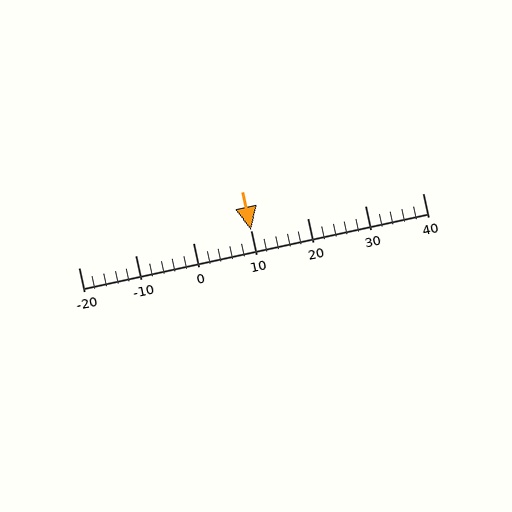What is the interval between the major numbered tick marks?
The major tick marks are spaced 10 units apart.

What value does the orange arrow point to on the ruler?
The orange arrow points to approximately 10.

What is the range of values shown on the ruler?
The ruler shows values from -20 to 40.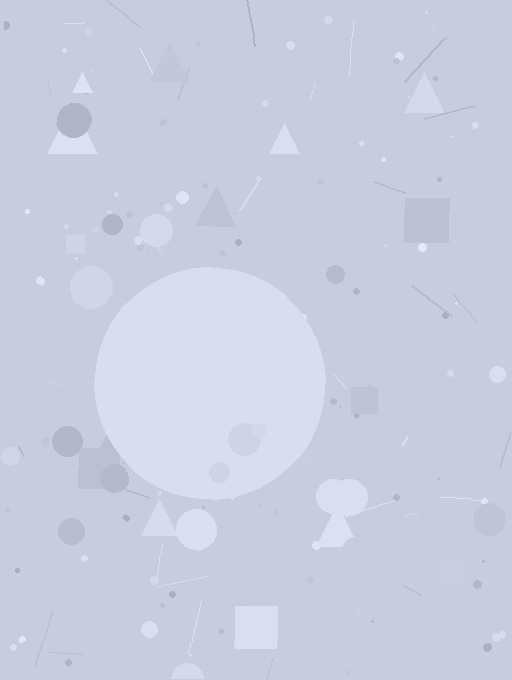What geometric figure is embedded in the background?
A circle is embedded in the background.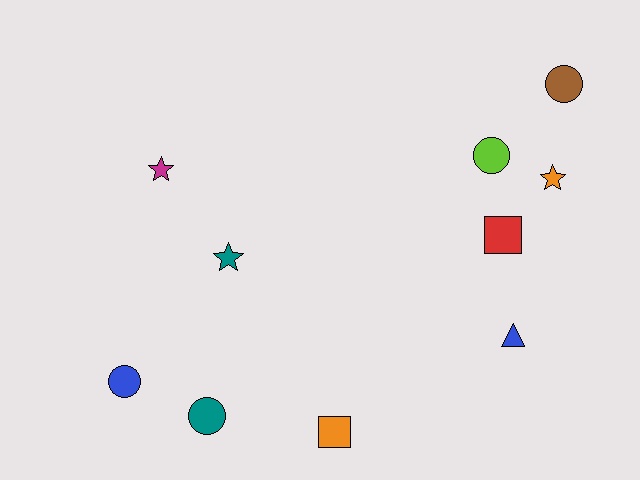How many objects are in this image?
There are 10 objects.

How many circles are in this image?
There are 4 circles.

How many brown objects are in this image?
There is 1 brown object.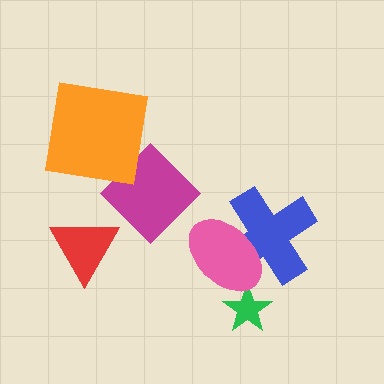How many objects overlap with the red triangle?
0 objects overlap with the red triangle.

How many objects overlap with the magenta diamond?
0 objects overlap with the magenta diamond.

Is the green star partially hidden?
Yes, it is partially covered by another shape.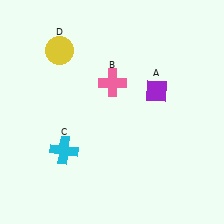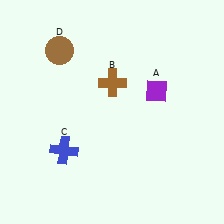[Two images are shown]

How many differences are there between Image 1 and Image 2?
There are 3 differences between the two images.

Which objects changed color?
B changed from pink to brown. C changed from cyan to blue. D changed from yellow to brown.